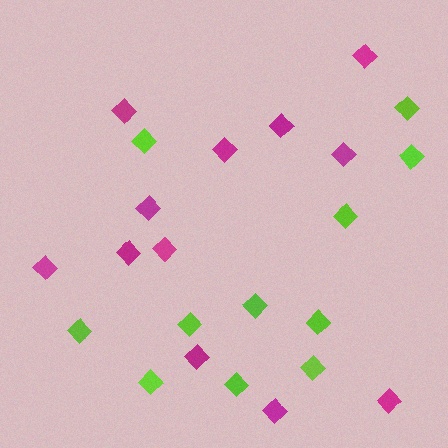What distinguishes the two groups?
There are 2 groups: one group of magenta diamonds (12) and one group of lime diamonds (11).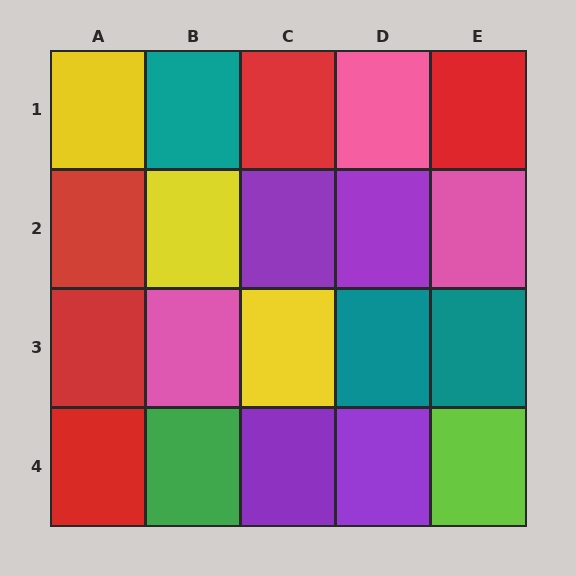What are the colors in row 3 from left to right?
Red, pink, yellow, teal, teal.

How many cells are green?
1 cell is green.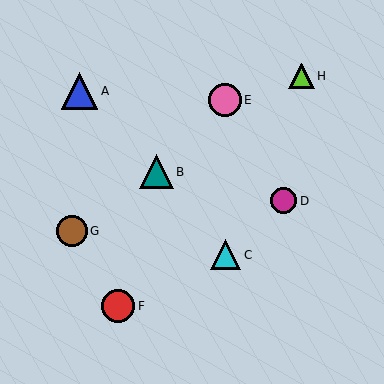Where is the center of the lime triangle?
The center of the lime triangle is at (302, 76).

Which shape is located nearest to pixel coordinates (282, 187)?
The magenta circle (labeled D) at (284, 201) is nearest to that location.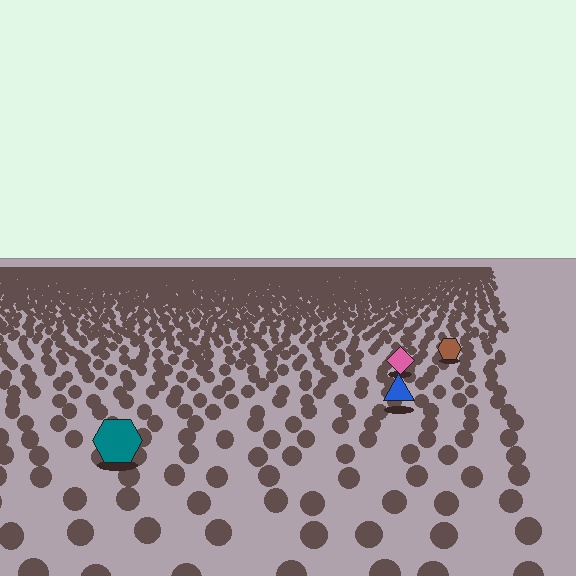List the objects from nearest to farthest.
From nearest to farthest: the teal hexagon, the blue triangle, the pink diamond, the brown hexagon.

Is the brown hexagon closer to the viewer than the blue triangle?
No. The blue triangle is closer — you can tell from the texture gradient: the ground texture is coarser near it.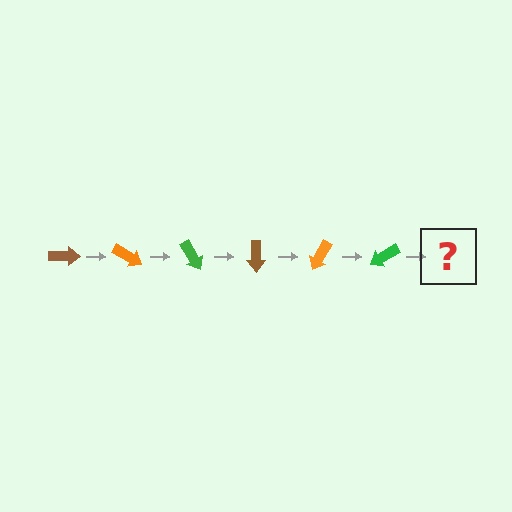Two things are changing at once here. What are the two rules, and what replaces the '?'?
The two rules are that it rotates 30 degrees each step and the color cycles through brown, orange, and green. The '?' should be a brown arrow, rotated 180 degrees from the start.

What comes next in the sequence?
The next element should be a brown arrow, rotated 180 degrees from the start.